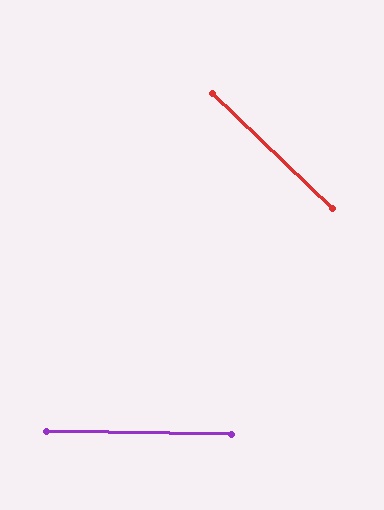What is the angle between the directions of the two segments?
Approximately 43 degrees.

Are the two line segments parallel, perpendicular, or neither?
Neither parallel nor perpendicular — they differ by about 43°.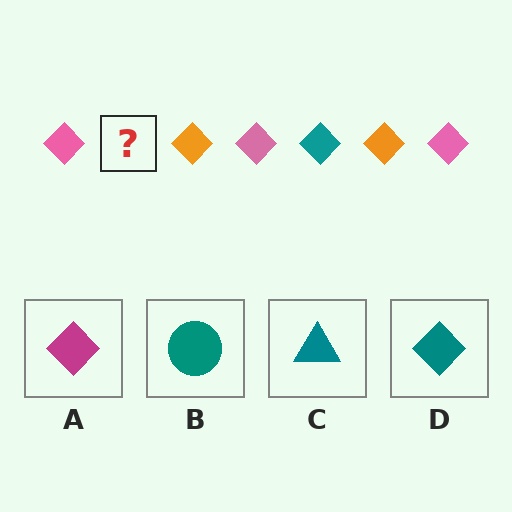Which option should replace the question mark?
Option D.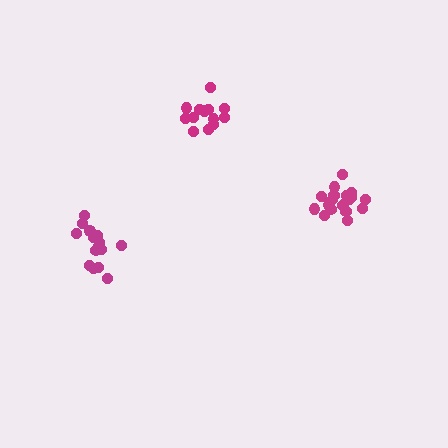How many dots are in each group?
Group 1: 14 dots, Group 2: 16 dots, Group 3: 19 dots (49 total).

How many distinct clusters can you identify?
There are 3 distinct clusters.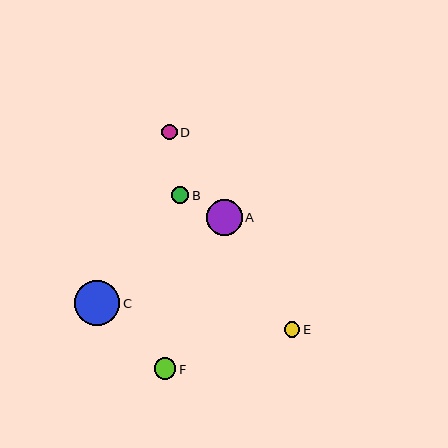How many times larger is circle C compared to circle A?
Circle C is approximately 1.3 times the size of circle A.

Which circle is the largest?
Circle C is the largest with a size of approximately 45 pixels.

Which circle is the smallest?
Circle D is the smallest with a size of approximately 16 pixels.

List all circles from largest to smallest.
From largest to smallest: C, A, F, B, E, D.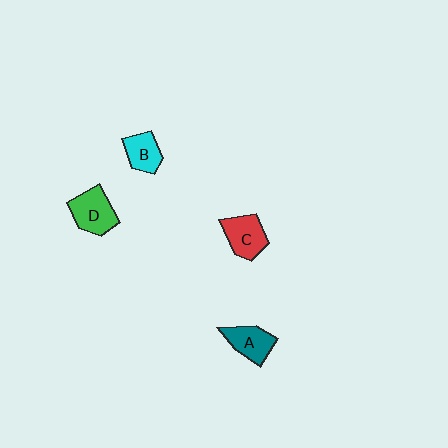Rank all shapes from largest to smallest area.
From largest to smallest: D (green), C (red), A (teal), B (cyan).